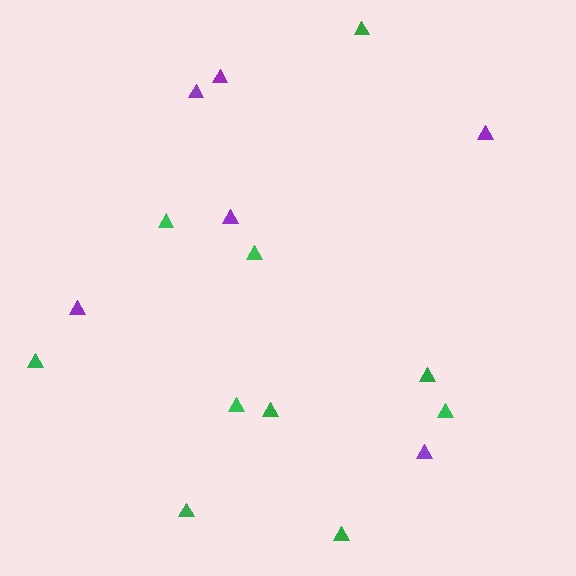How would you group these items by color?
There are 2 groups: one group of green triangles (10) and one group of purple triangles (6).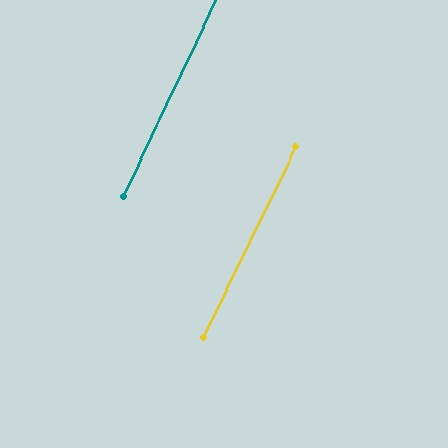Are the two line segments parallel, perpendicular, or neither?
Parallel — their directions differ by only 0.6°.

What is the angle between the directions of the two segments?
Approximately 1 degree.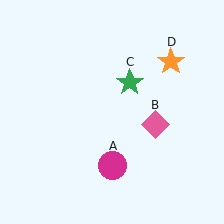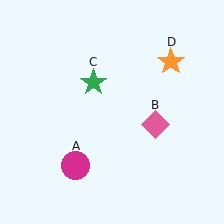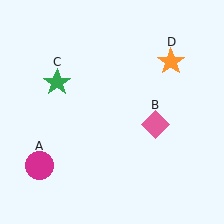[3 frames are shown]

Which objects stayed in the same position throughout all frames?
Pink diamond (object B) and orange star (object D) remained stationary.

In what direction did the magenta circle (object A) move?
The magenta circle (object A) moved left.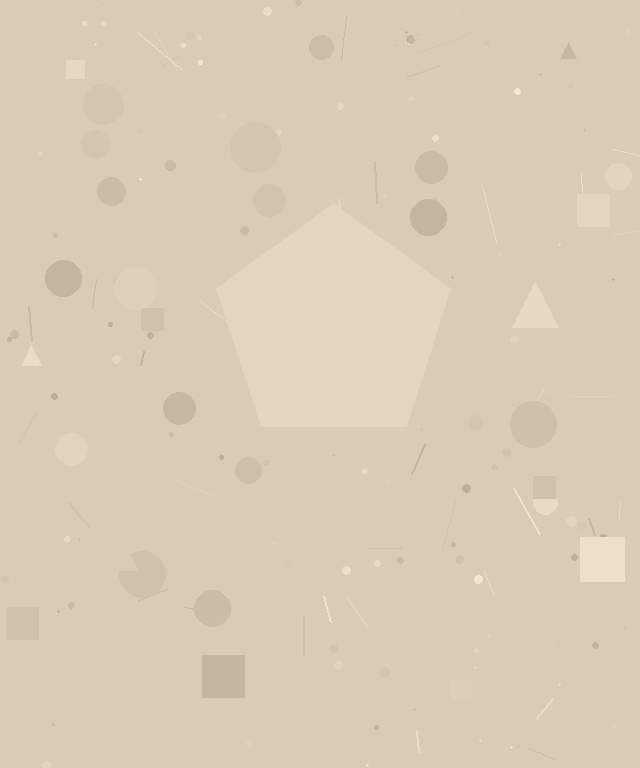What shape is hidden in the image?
A pentagon is hidden in the image.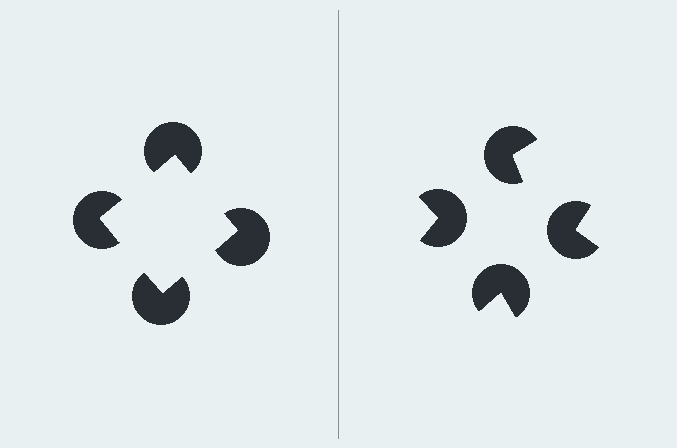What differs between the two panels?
The pac-man discs are positioned identically on both sides; only the wedge orientations differ. On the left they align to a square; on the right they are misaligned.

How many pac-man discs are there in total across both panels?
8 — 4 on each side.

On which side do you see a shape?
An illusory square appears on the left side. On the right side the wedge cuts are rotated, so no coherent shape forms.